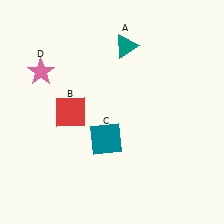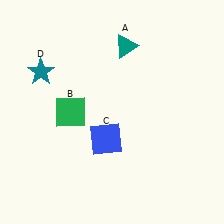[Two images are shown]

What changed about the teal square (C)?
In Image 1, C is teal. In Image 2, it changed to blue.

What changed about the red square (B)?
In Image 1, B is red. In Image 2, it changed to green.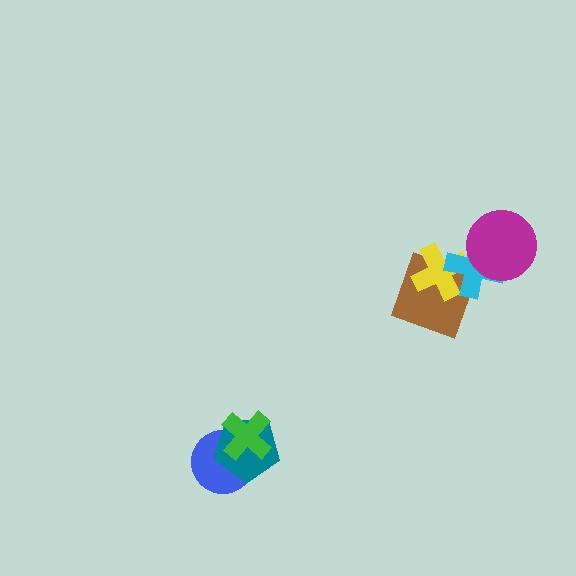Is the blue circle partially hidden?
Yes, it is partially covered by another shape.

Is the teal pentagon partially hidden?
Yes, it is partially covered by another shape.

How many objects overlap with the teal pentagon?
2 objects overlap with the teal pentagon.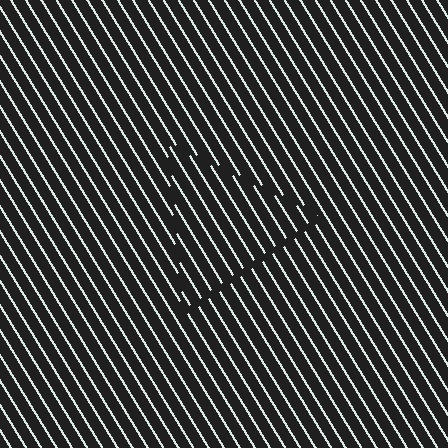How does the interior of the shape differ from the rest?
The interior of the shape contains the same grating, shifted by half a period — the contour is defined by the phase discontinuity where line-ends from the inner and outer gratings abut.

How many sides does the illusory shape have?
3 sides — the line-ends trace a triangle.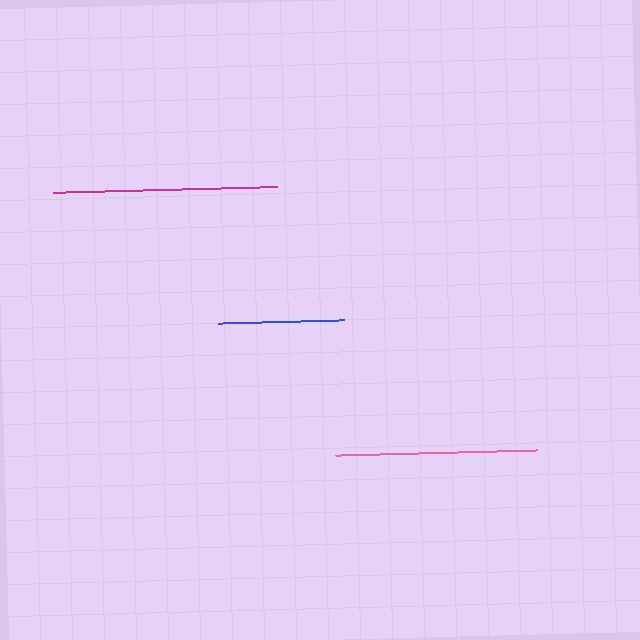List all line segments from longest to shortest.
From longest to shortest: magenta, pink, blue.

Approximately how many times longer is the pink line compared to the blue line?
The pink line is approximately 1.6 times the length of the blue line.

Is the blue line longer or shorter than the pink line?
The pink line is longer than the blue line.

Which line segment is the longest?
The magenta line is the longest at approximately 225 pixels.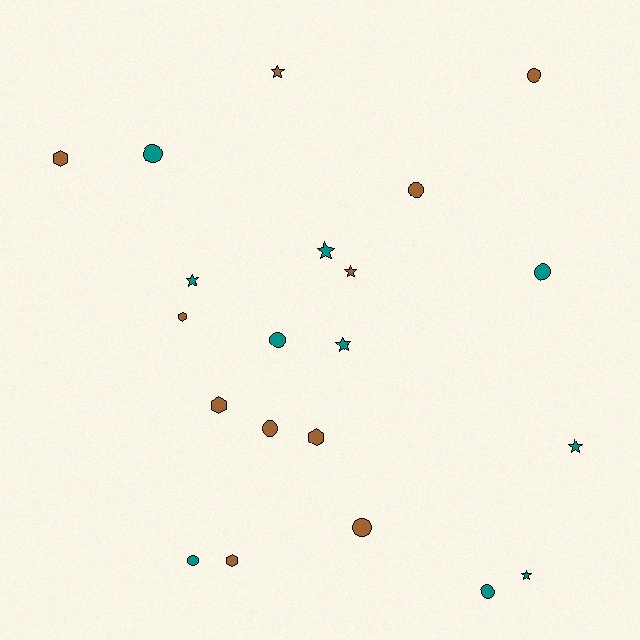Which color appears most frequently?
Brown, with 11 objects.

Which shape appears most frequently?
Circle, with 9 objects.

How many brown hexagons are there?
There are 5 brown hexagons.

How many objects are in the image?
There are 21 objects.